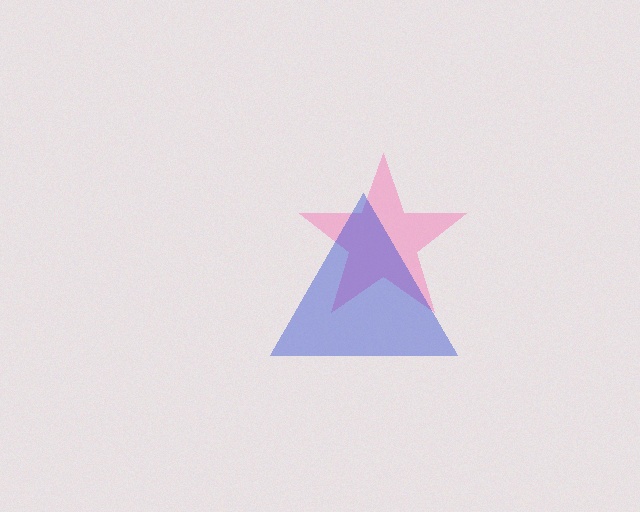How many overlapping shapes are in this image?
There are 2 overlapping shapes in the image.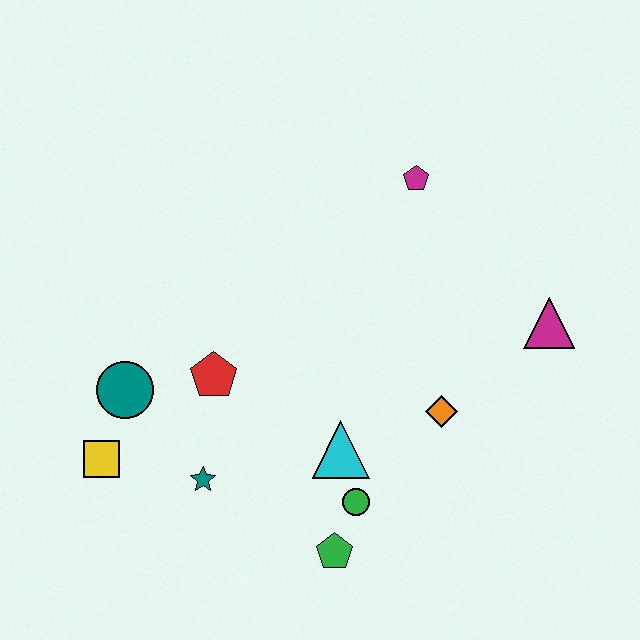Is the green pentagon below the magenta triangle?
Yes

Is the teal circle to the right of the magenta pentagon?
No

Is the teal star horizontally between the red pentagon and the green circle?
No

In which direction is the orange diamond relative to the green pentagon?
The orange diamond is above the green pentagon.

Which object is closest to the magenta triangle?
The orange diamond is closest to the magenta triangle.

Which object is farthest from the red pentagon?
The magenta triangle is farthest from the red pentagon.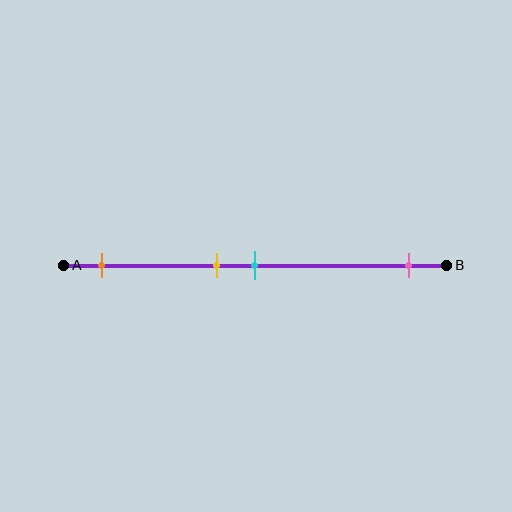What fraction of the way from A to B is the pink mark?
The pink mark is approximately 90% (0.9) of the way from A to B.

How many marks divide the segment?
There are 4 marks dividing the segment.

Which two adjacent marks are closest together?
The yellow and cyan marks are the closest adjacent pair.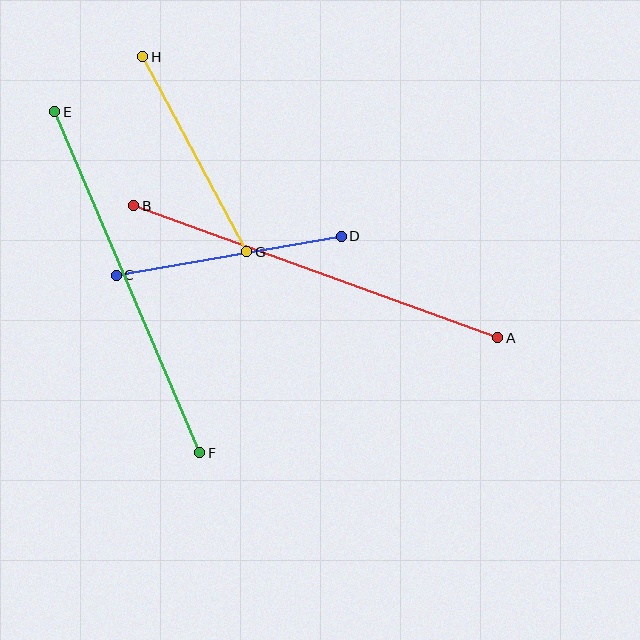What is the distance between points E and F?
The distance is approximately 370 pixels.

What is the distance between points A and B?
The distance is approximately 387 pixels.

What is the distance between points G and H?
The distance is approximately 221 pixels.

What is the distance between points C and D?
The distance is approximately 228 pixels.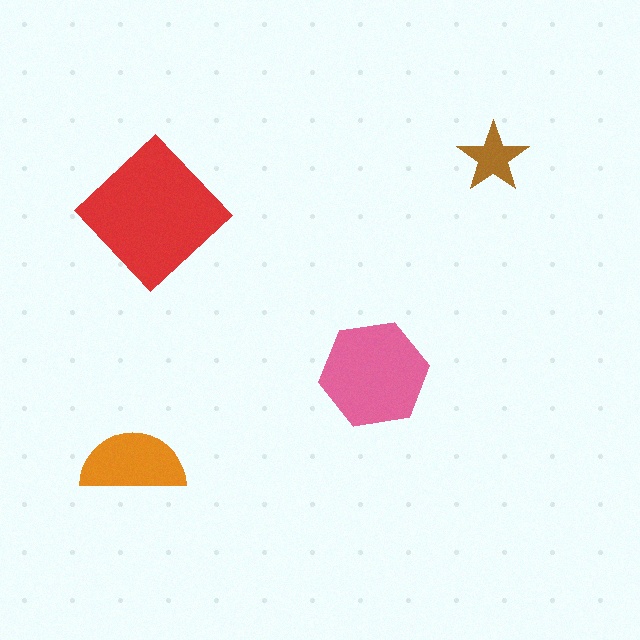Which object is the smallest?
The brown star.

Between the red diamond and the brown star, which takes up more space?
The red diamond.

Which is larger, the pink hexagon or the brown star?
The pink hexagon.